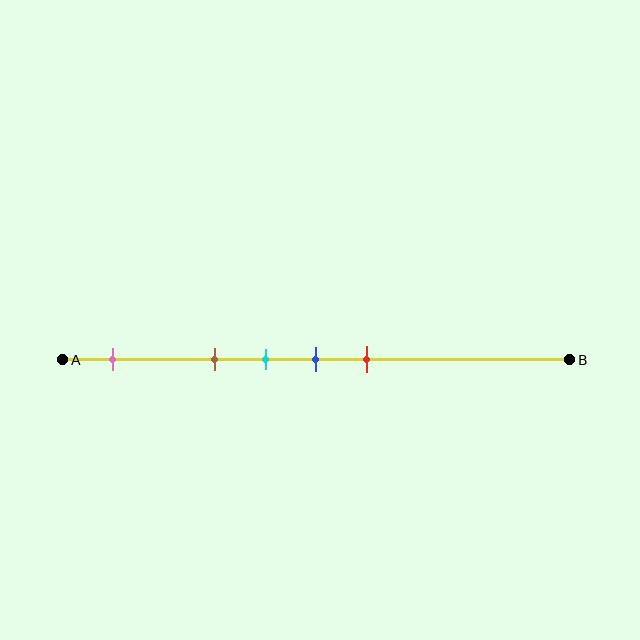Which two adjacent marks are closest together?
The cyan and blue marks are the closest adjacent pair.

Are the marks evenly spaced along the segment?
No, the marks are not evenly spaced.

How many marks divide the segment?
There are 5 marks dividing the segment.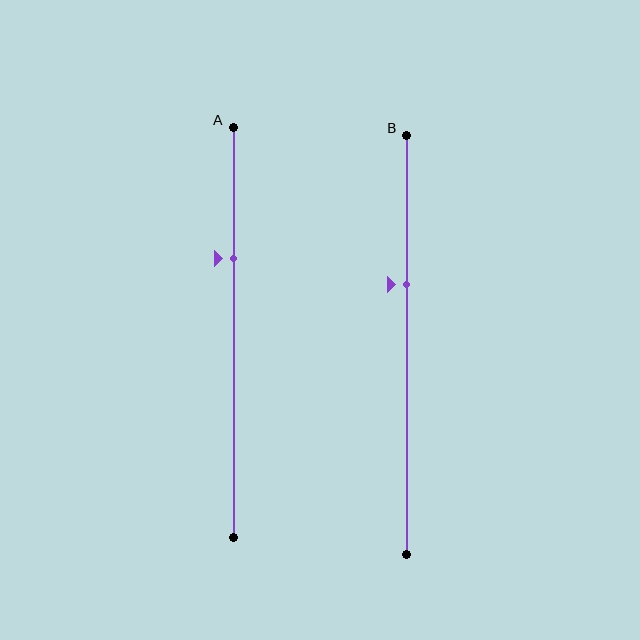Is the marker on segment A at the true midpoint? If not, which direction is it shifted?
No, the marker on segment A is shifted upward by about 18% of the segment length.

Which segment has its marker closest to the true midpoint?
Segment B has its marker closest to the true midpoint.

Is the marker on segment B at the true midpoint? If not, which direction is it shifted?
No, the marker on segment B is shifted upward by about 14% of the segment length.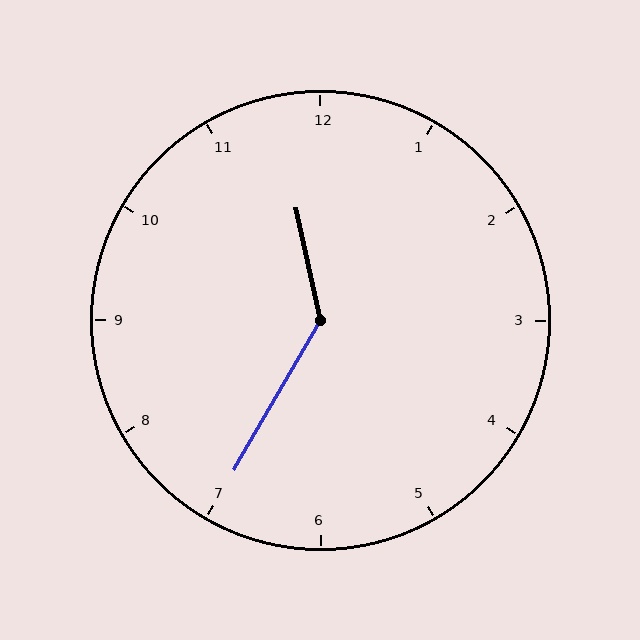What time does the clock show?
11:35.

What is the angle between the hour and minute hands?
Approximately 138 degrees.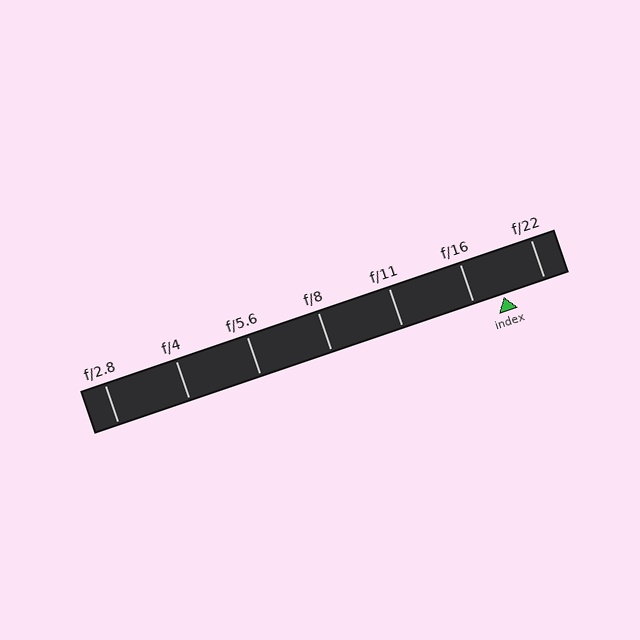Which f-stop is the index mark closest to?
The index mark is closest to f/16.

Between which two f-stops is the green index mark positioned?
The index mark is between f/16 and f/22.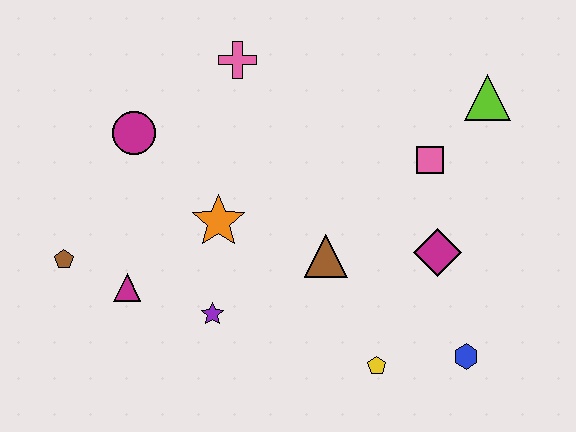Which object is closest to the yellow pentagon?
The blue hexagon is closest to the yellow pentagon.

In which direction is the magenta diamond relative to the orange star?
The magenta diamond is to the right of the orange star.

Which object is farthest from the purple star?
The lime triangle is farthest from the purple star.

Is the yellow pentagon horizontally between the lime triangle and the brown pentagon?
Yes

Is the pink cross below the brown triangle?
No